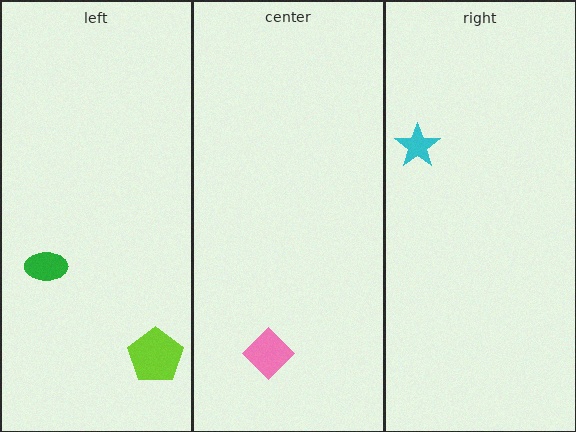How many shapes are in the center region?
1.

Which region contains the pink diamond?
The center region.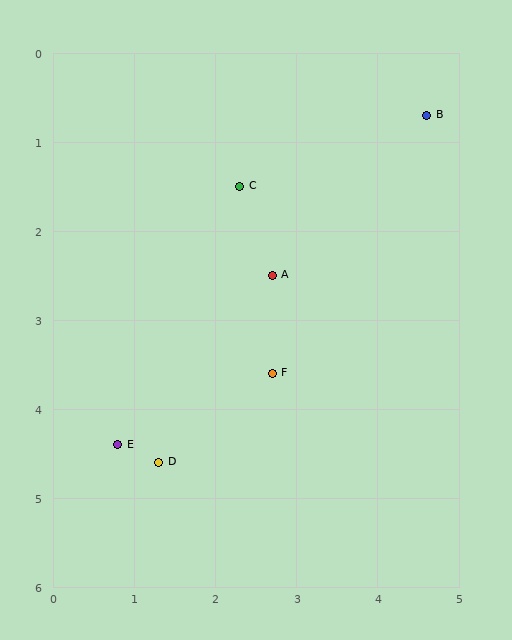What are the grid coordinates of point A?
Point A is at approximately (2.7, 2.5).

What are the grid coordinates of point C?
Point C is at approximately (2.3, 1.5).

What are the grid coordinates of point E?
Point E is at approximately (0.8, 4.4).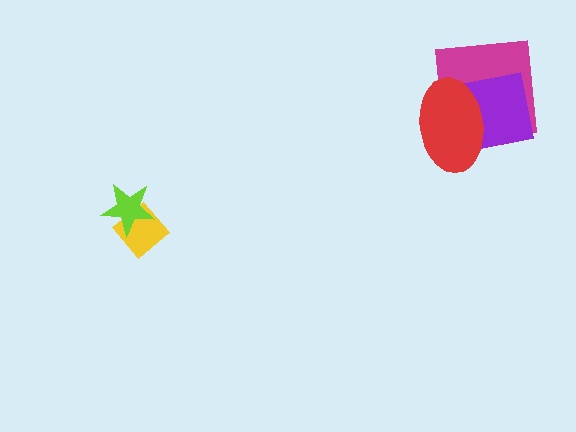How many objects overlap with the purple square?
2 objects overlap with the purple square.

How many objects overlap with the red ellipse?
2 objects overlap with the red ellipse.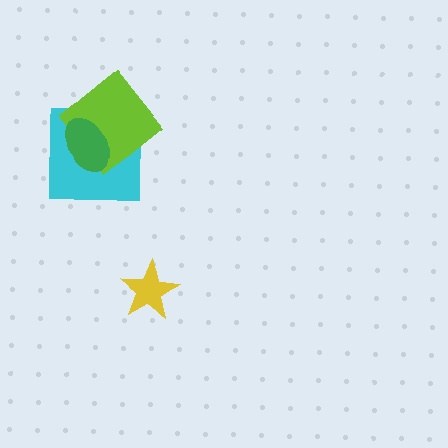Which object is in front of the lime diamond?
The green ellipse is in front of the lime diamond.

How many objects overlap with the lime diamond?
2 objects overlap with the lime diamond.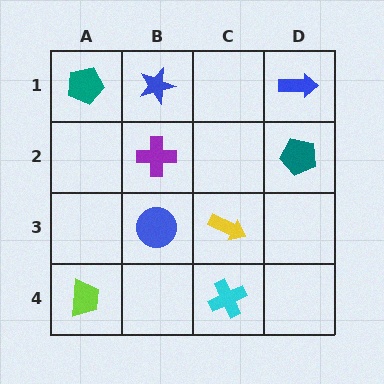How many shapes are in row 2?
2 shapes.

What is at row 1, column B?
A blue star.